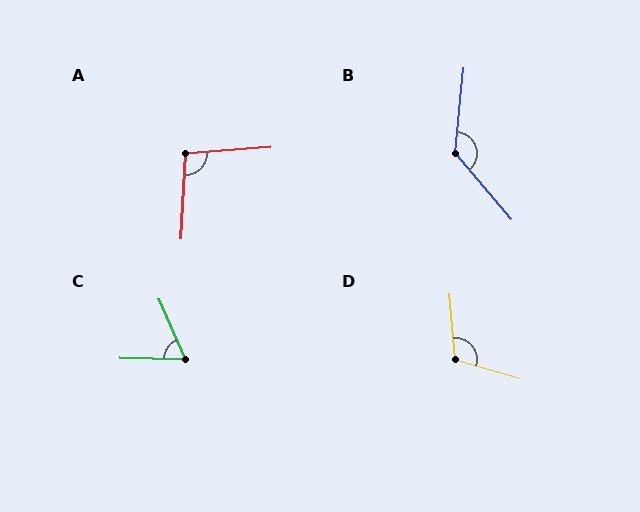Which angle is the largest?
B, at approximately 134 degrees.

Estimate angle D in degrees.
Approximately 111 degrees.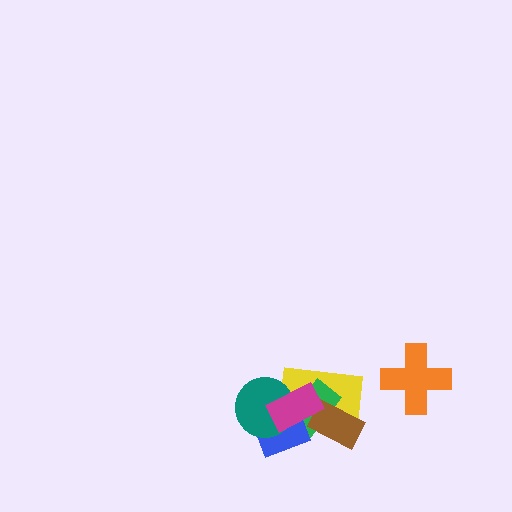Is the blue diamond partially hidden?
Yes, it is partially covered by another shape.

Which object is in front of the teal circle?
The magenta rectangle is in front of the teal circle.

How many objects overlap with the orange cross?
0 objects overlap with the orange cross.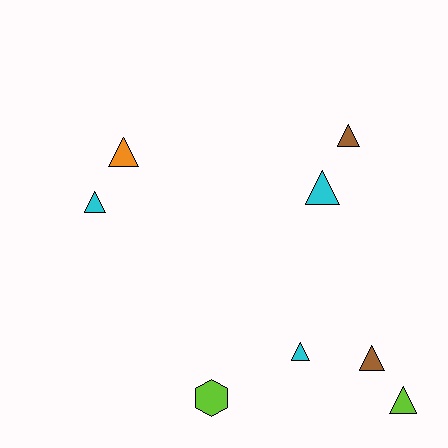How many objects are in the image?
There are 8 objects.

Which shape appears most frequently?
Triangle, with 7 objects.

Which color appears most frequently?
Cyan, with 3 objects.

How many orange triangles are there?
There is 1 orange triangle.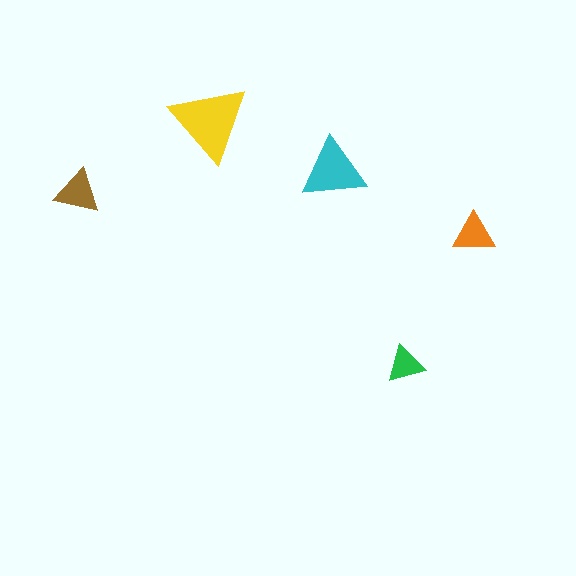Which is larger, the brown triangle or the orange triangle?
The brown one.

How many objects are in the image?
There are 5 objects in the image.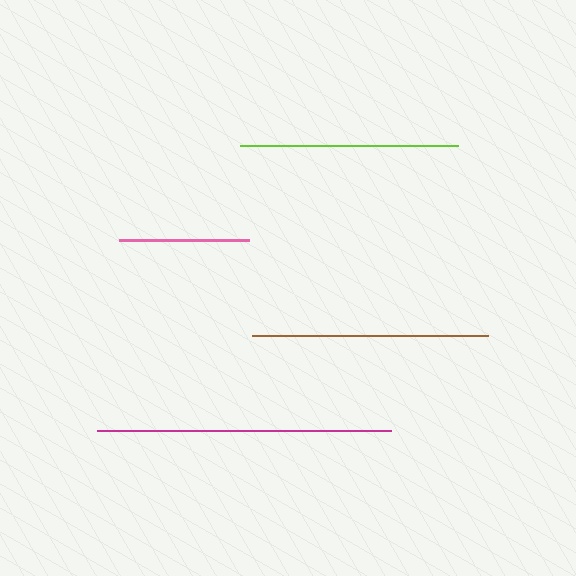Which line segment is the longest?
The magenta line is the longest at approximately 294 pixels.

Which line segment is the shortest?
The pink line is the shortest at approximately 131 pixels.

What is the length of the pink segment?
The pink segment is approximately 131 pixels long.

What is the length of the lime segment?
The lime segment is approximately 218 pixels long.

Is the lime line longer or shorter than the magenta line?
The magenta line is longer than the lime line.